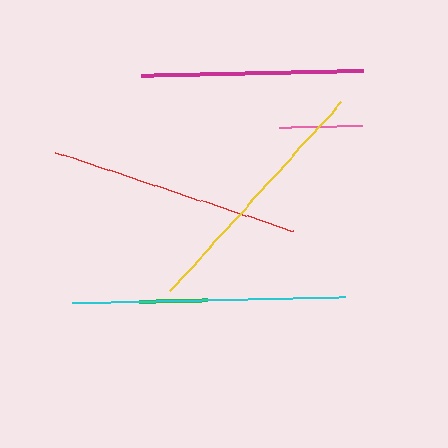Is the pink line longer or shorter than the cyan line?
The cyan line is longer than the pink line.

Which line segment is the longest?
The cyan line is the longest at approximately 273 pixels.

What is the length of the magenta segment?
The magenta segment is approximately 223 pixels long.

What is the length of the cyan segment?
The cyan segment is approximately 273 pixels long.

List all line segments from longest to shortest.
From longest to shortest: cyan, yellow, red, magenta, pink, green.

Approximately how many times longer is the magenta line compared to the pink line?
The magenta line is approximately 2.7 times the length of the pink line.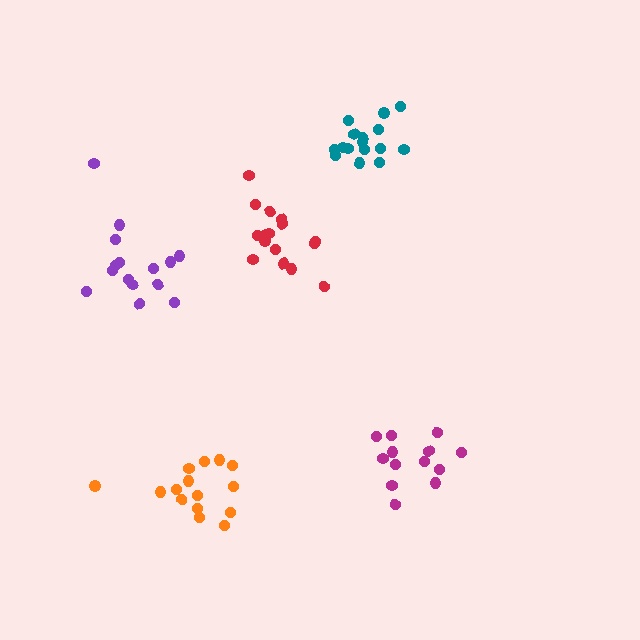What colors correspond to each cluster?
The clusters are colored: orange, teal, red, magenta, purple.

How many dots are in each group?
Group 1: 15 dots, Group 2: 16 dots, Group 3: 16 dots, Group 4: 13 dots, Group 5: 15 dots (75 total).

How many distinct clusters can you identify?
There are 5 distinct clusters.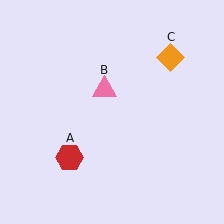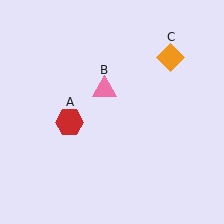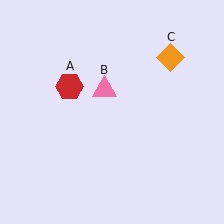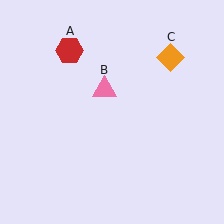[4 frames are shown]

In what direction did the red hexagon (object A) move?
The red hexagon (object A) moved up.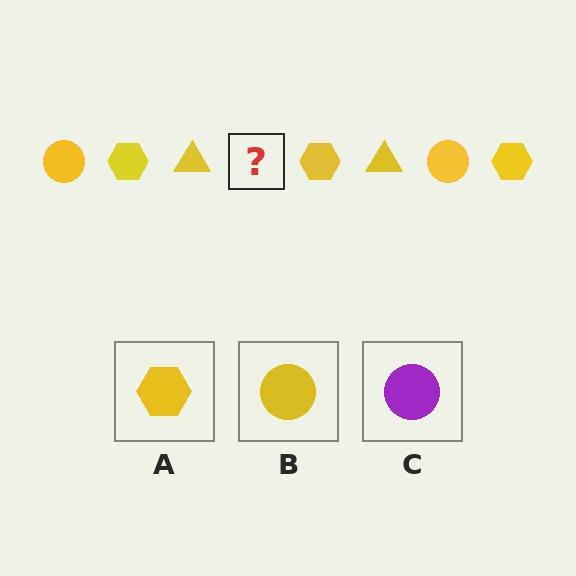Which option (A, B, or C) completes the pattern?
B.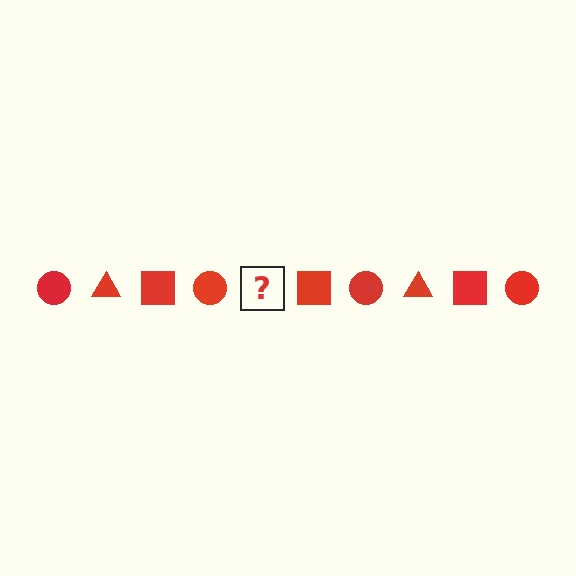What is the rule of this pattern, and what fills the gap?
The rule is that the pattern cycles through circle, triangle, square shapes in red. The gap should be filled with a red triangle.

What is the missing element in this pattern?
The missing element is a red triangle.